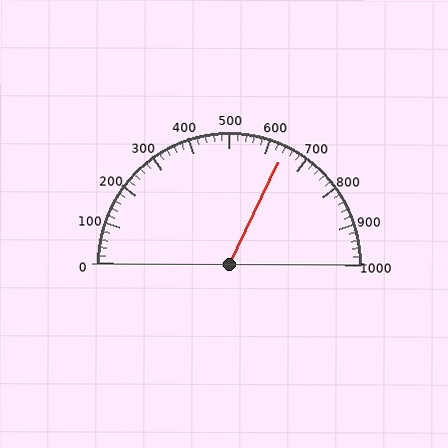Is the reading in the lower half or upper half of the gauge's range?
The reading is in the upper half of the range (0 to 1000).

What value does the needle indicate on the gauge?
The needle indicates approximately 640.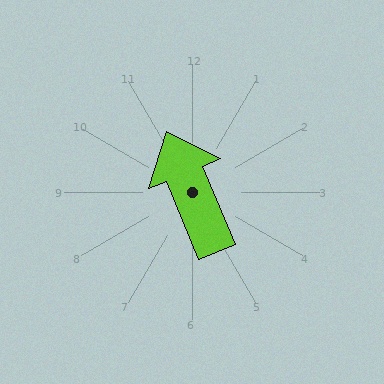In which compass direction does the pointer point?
Northwest.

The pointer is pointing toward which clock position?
Roughly 11 o'clock.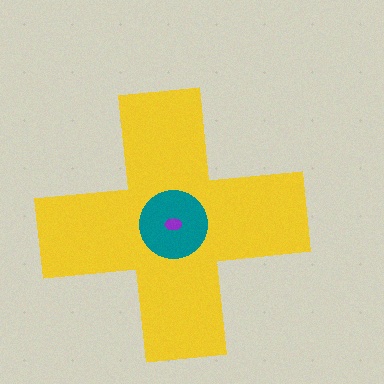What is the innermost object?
The purple ellipse.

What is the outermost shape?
The yellow cross.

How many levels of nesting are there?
3.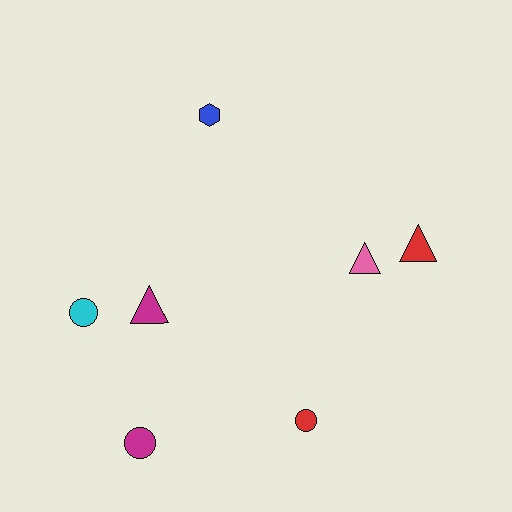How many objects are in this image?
There are 7 objects.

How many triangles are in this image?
There are 3 triangles.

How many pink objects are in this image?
There is 1 pink object.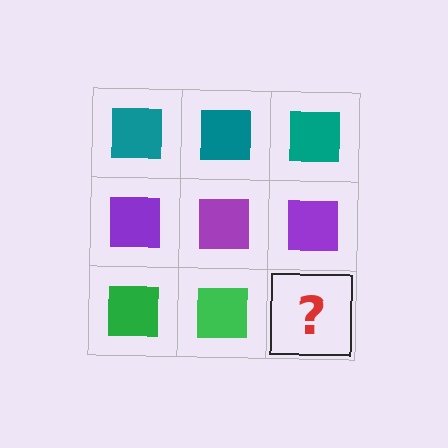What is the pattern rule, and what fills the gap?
The rule is that each row has a consistent color. The gap should be filled with a green square.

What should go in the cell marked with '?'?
The missing cell should contain a green square.